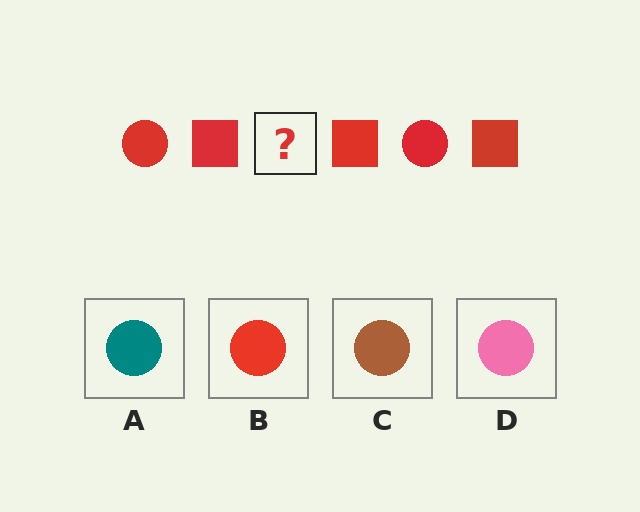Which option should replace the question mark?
Option B.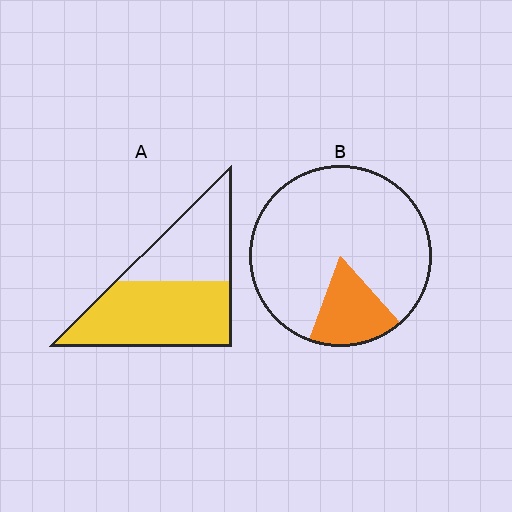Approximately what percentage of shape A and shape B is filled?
A is approximately 60% and B is approximately 15%.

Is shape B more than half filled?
No.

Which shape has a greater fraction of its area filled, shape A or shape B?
Shape A.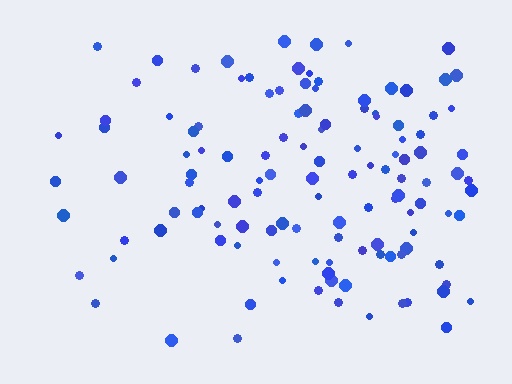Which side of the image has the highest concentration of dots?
The right.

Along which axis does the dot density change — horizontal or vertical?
Horizontal.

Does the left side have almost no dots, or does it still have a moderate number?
Still a moderate number, just noticeably fewer than the right.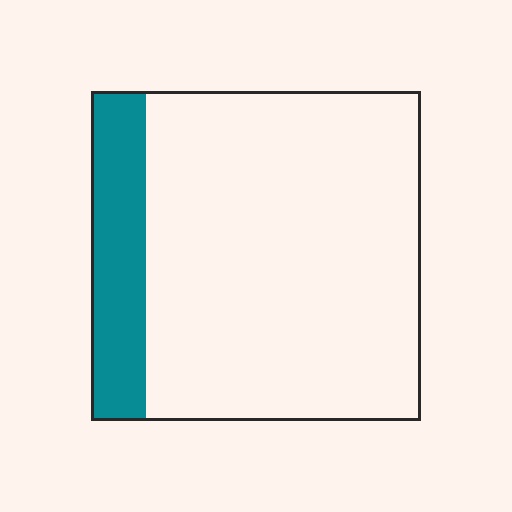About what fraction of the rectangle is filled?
About one sixth (1/6).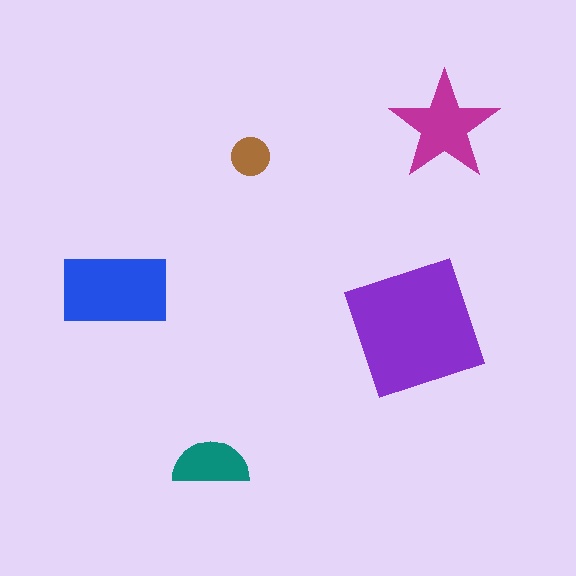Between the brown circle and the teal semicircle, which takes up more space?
The teal semicircle.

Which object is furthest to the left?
The blue rectangle is leftmost.